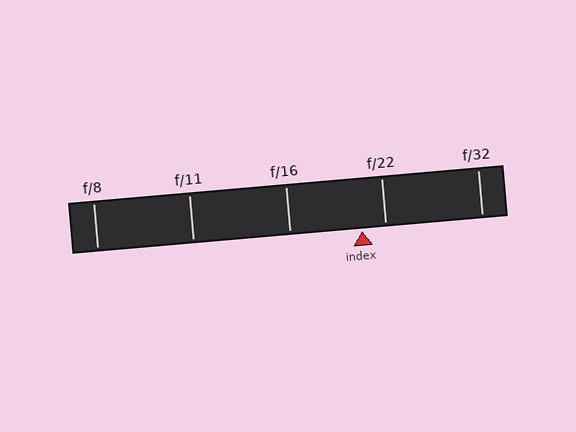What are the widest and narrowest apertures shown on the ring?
The widest aperture shown is f/8 and the narrowest is f/32.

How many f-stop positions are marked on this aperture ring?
There are 5 f-stop positions marked.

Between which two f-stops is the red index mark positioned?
The index mark is between f/16 and f/22.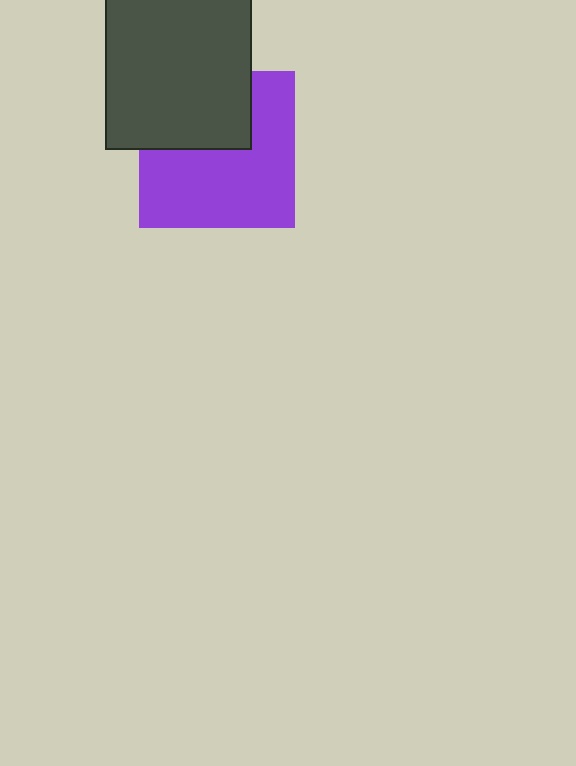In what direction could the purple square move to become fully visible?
The purple square could move down. That would shift it out from behind the dark gray rectangle entirely.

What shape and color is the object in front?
The object in front is a dark gray rectangle.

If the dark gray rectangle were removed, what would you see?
You would see the complete purple square.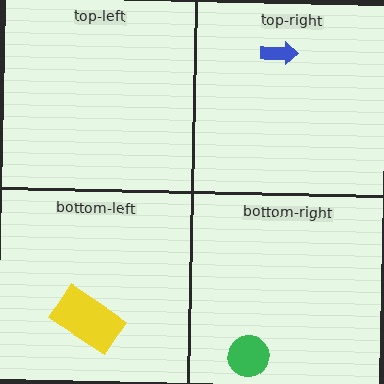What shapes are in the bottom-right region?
The green circle.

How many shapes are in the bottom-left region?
1.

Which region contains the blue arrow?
The top-right region.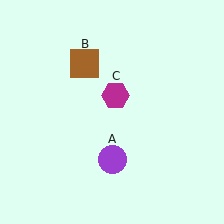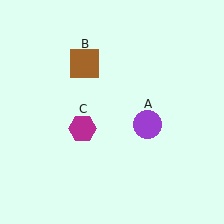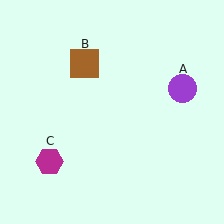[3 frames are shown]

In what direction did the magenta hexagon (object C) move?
The magenta hexagon (object C) moved down and to the left.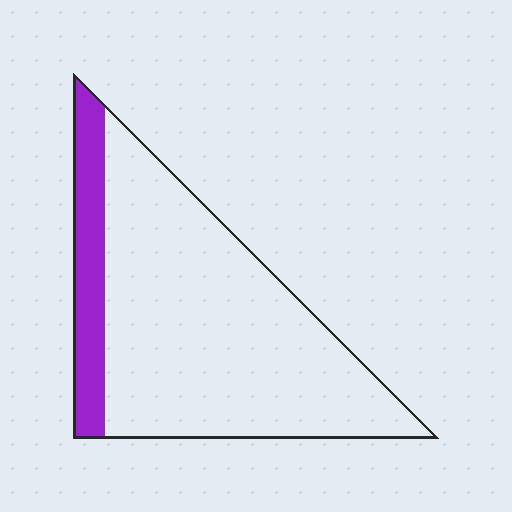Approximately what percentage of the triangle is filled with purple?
Approximately 15%.